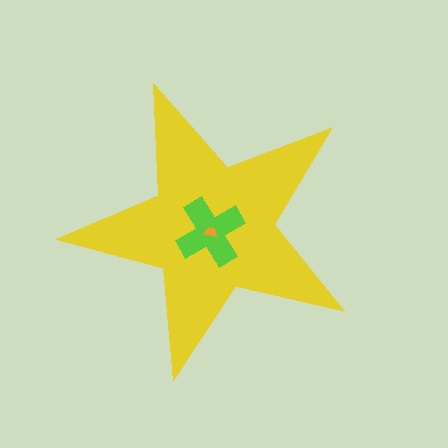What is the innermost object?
The orange trapezoid.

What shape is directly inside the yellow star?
The lime cross.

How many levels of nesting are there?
3.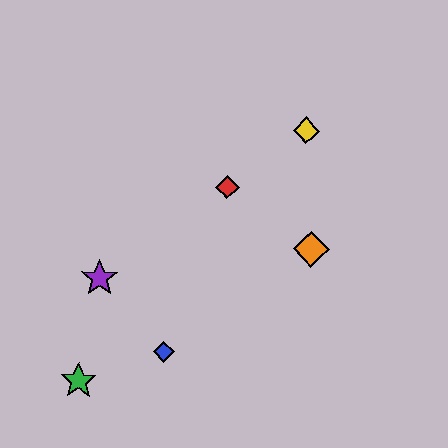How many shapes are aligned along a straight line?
3 shapes (the red diamond, the yellow diamond, the purple star) are aligned along a straight line.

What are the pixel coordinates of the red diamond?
The red diamond is at (227, 187).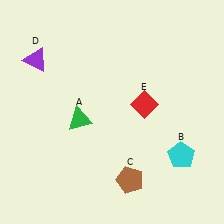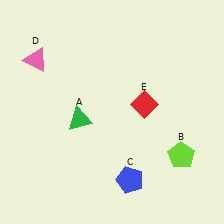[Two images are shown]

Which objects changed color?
B changed from cyan to lime. C changed from brown to blue. D changed from purple to pink.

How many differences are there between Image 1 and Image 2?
There are 3 differences between the two images.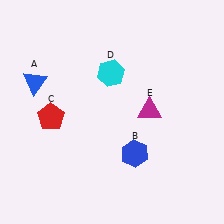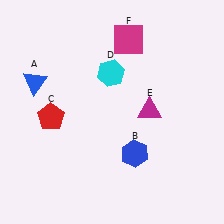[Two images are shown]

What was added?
A magenta square (F) was added in Image 2.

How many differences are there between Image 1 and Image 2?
There is 1 difference between the two images.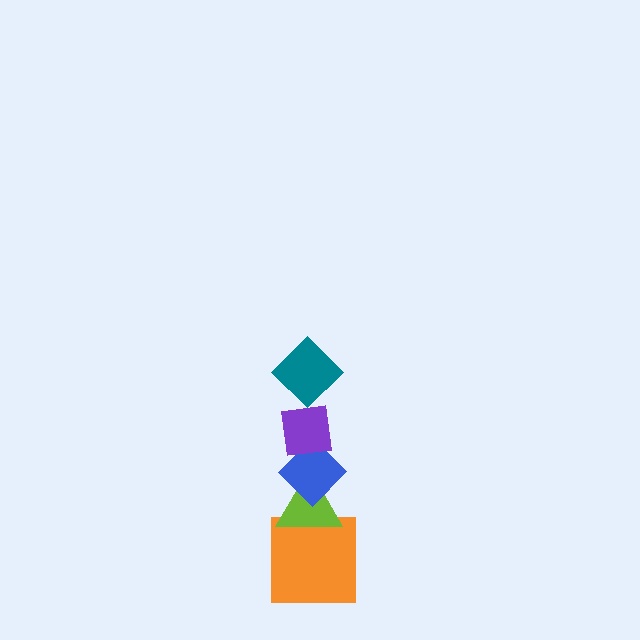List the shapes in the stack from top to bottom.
From top to bottom: the teal diamond, the purple square, the blue diamond, the lime triangle, the orange square.